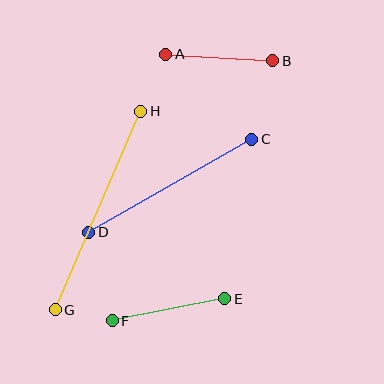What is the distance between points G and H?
The distance is approximately 216 pixels.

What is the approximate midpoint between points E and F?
The midpoint is at approximately (168, 310) pixels.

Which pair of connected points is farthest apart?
Points G and H are farthest apart.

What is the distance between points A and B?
The distance is approximately 107 pixels.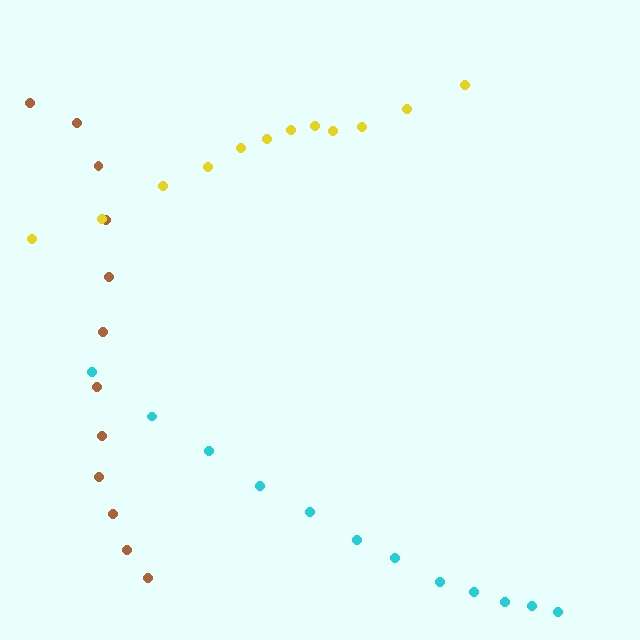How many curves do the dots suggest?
There are 3 distinct paths.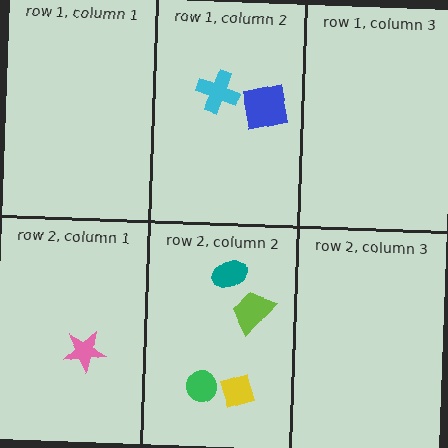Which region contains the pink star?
The row 2, column 1 region.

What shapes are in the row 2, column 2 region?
The teal ellipse, the lime trapezoid, the green circle, the yellow diamond.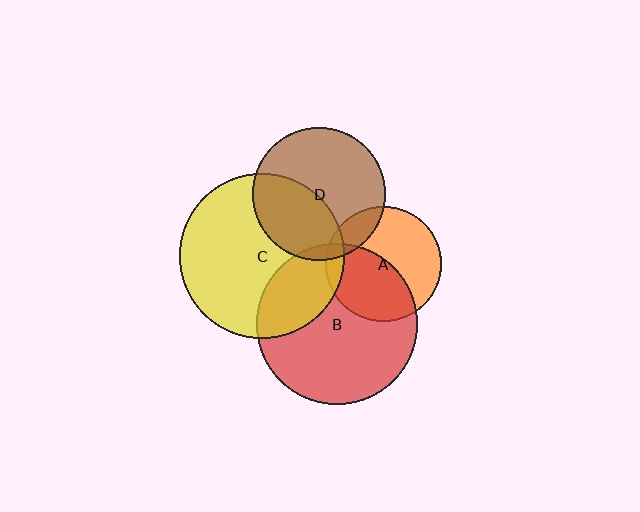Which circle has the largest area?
Circle C (yellow).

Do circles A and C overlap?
Yes.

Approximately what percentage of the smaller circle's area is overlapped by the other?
Approximately 10%.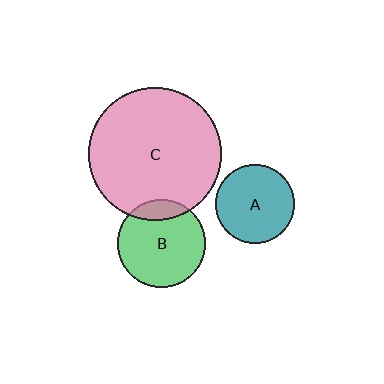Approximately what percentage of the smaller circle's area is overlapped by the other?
Approximately 15%.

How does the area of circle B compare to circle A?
Approximately 1.2 times.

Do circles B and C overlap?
Yes.